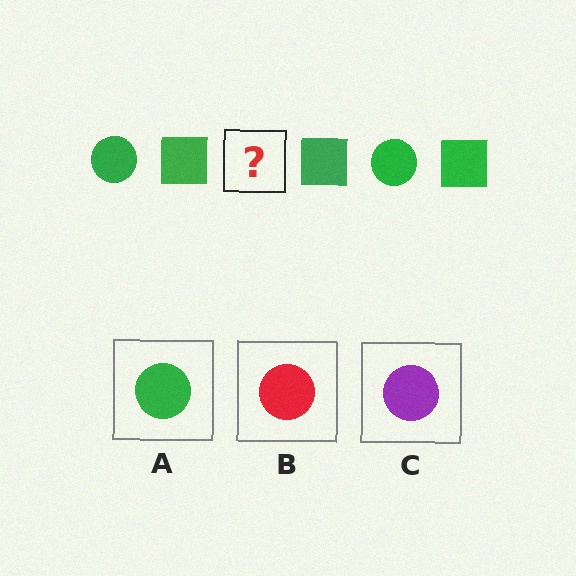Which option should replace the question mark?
Option A.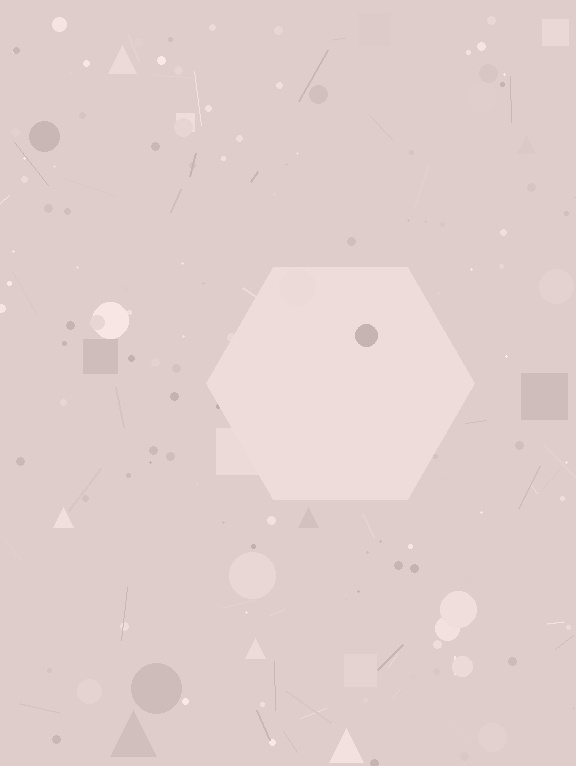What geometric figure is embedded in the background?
A hexagon is embedded in the background.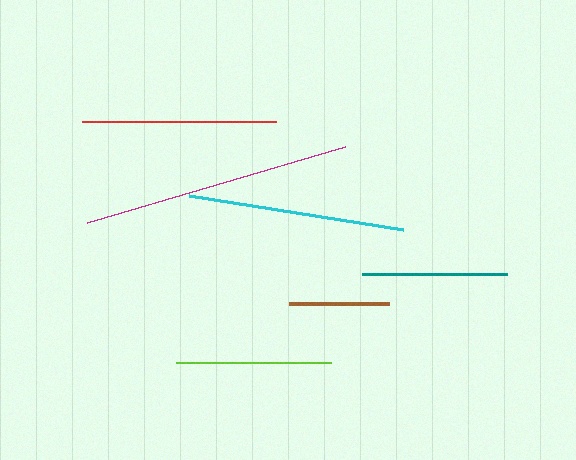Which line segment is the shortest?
The brown line is the shortest at approximately 100 pixels.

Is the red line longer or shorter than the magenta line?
The magenta line is longer than the red line.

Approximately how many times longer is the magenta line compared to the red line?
The magenta line is approximately 1.4 times the length of the red line.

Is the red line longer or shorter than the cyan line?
The cyan line is longer than the red line.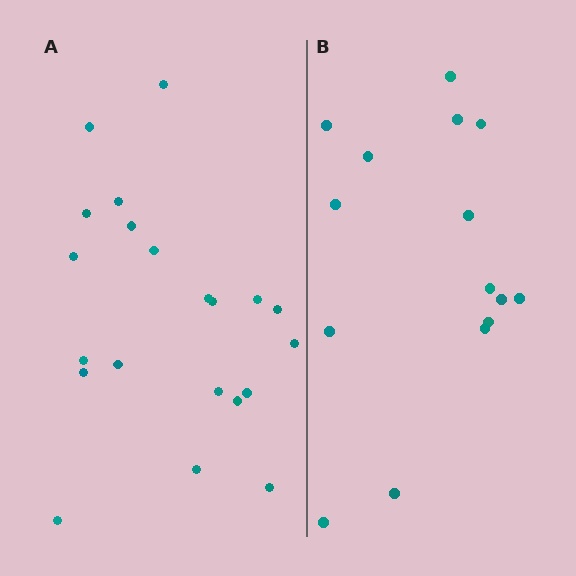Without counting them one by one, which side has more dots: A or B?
Region A (the left region) has more dots.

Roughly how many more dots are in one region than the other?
Region A has about 6 more dots than region B.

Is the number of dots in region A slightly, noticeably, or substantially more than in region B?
Region A has noticeably more, but not dramatically so. The ratio is roughly 1.4 to 1.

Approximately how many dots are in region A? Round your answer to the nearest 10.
About 20 dots. (The exact count is 21, which rounds to 20.)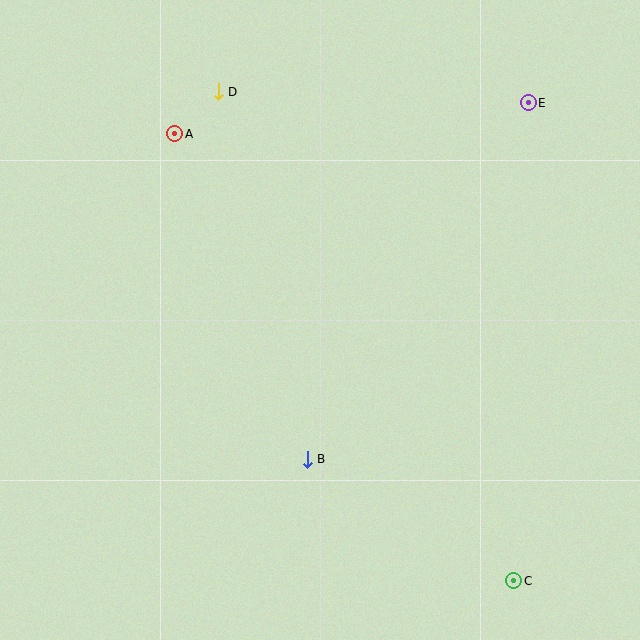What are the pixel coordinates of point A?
Point A is at (175, 134).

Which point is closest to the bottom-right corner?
Point C is closest to the bottom-right corner.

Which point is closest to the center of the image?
Point B at (307, 459) is closest to the center.